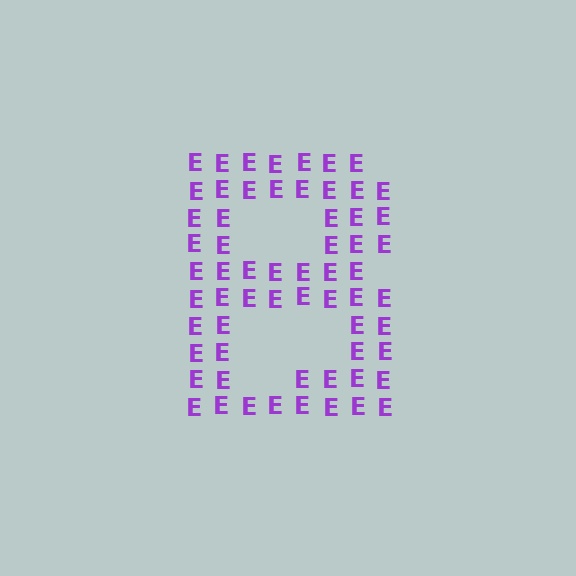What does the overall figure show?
The overall figure shows the letter B.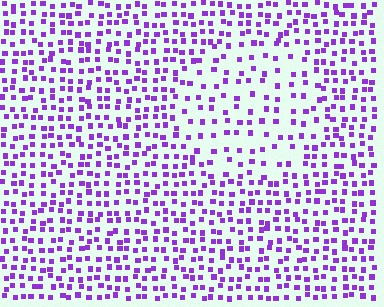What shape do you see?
I see a circle.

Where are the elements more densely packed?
The elements are more densely packed outside the circle boundary.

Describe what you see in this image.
The image contains small purple elements arranged at two different densities. A circle-shaped region is visible where the elements are less densely packed than the surrounding area.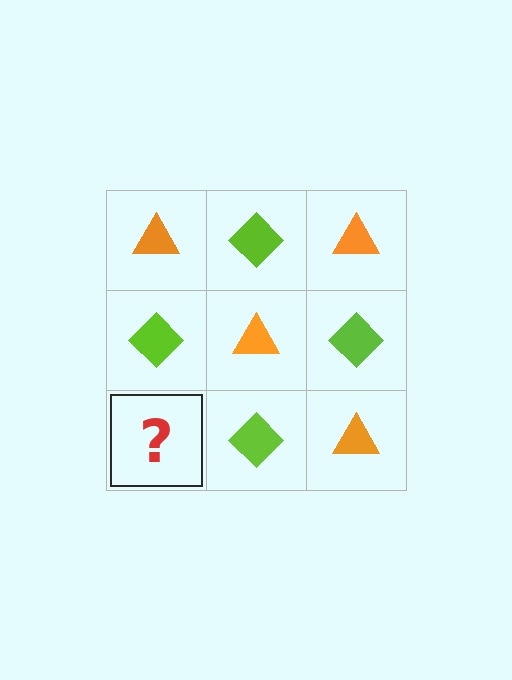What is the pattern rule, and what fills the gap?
The rule is that it alternates orange triangle and lime diamond in a checkerboard pattern. The gap should be filled with an orange triangle.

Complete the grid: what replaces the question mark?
The question mark should be replaced with an orange triangle.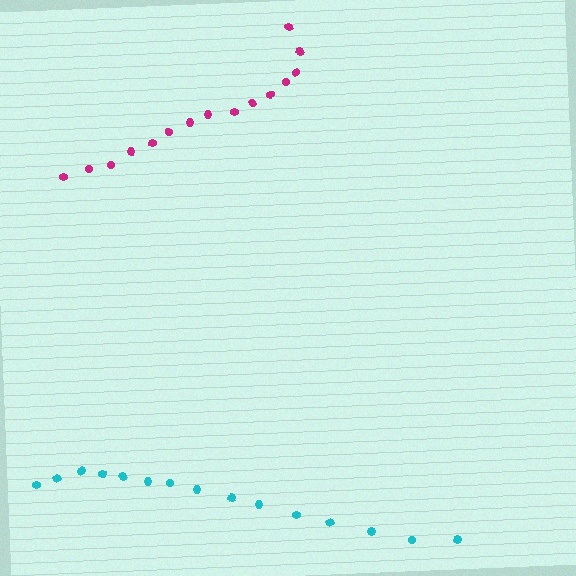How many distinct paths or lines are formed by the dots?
There are 2 distinct paths.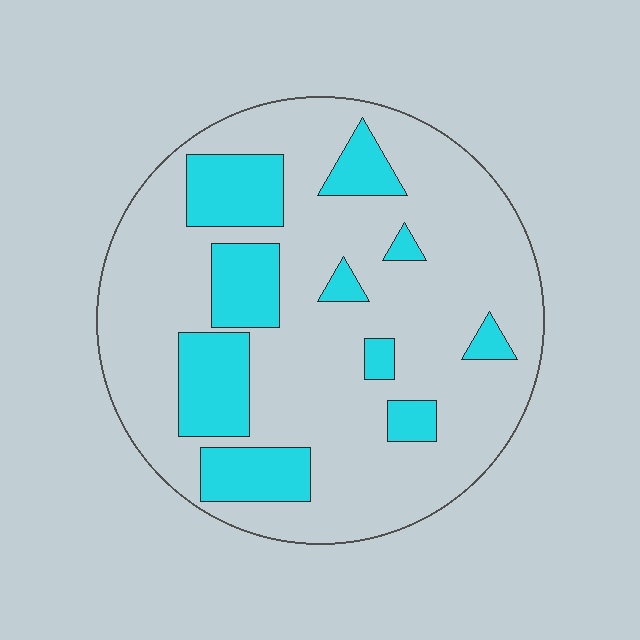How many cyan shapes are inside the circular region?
10.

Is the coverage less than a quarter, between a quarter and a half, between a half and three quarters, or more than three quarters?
Less than a quarter.